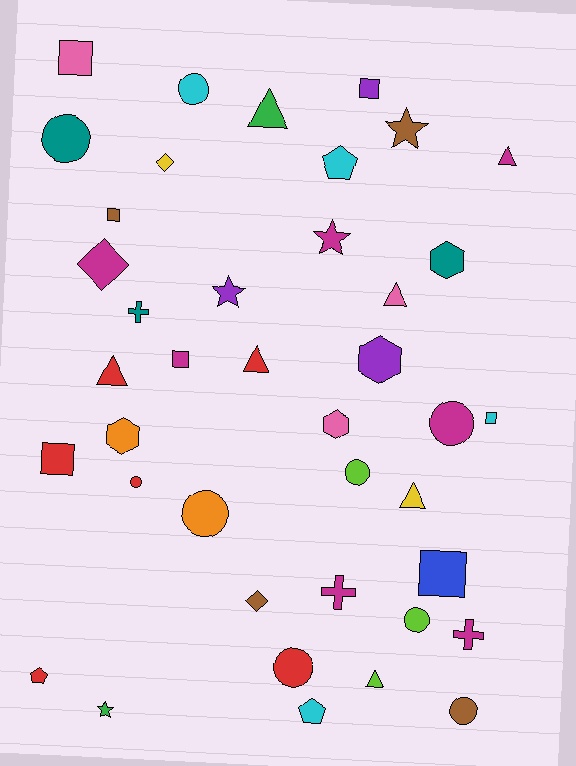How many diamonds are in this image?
There are 3 diamonds.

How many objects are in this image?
There are 40 objects.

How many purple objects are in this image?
There are 3 purple objects.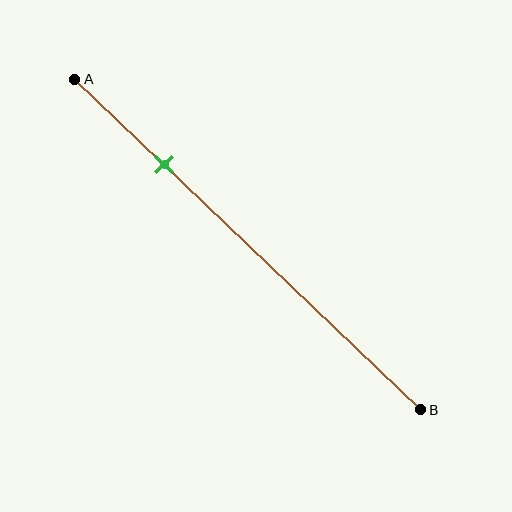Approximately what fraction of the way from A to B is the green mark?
The green mark is approximately 25% of the way from A to B.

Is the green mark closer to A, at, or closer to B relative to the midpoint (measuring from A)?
The green mark is closer to point A than the midpoint of segment AB.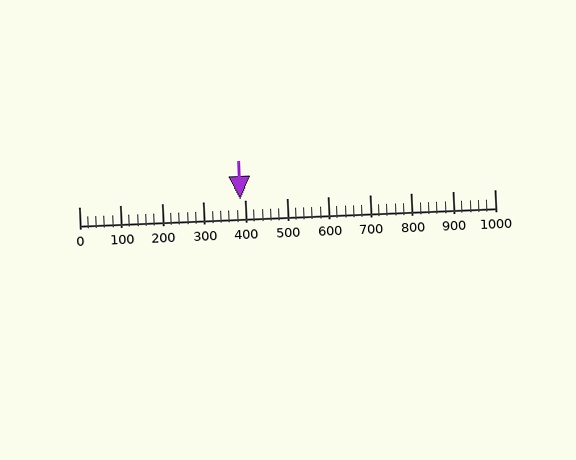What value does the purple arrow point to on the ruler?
The purple arrow points to approximately 389.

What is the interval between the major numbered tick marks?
The major tick marks are spaced 100 units apart.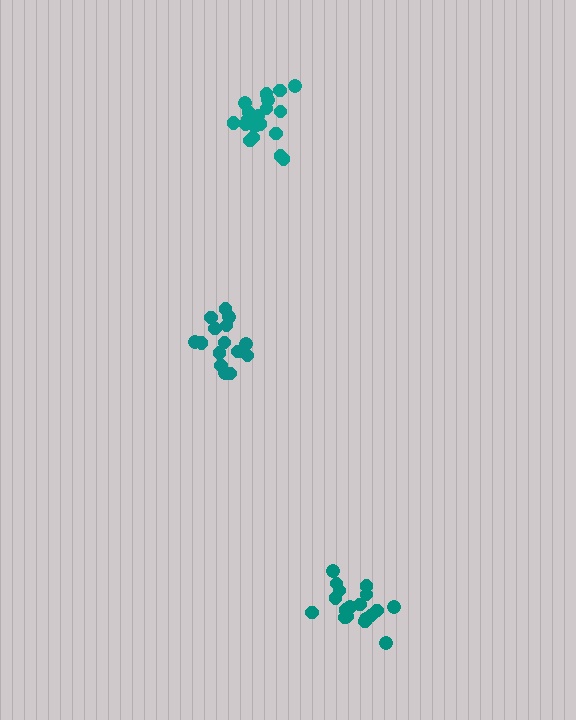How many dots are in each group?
Group 1: 18 dots, Group 2: 15 dots, Group 3: 20 dots (53 total).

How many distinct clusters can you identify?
There are 3 distinct clusters.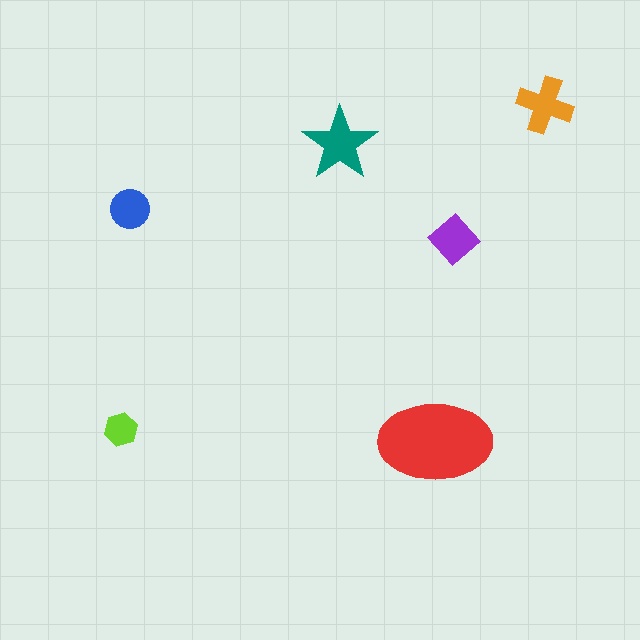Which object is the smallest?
The lime hexagon.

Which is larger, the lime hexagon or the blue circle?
The blue circle.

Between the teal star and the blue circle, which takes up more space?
The teal star.